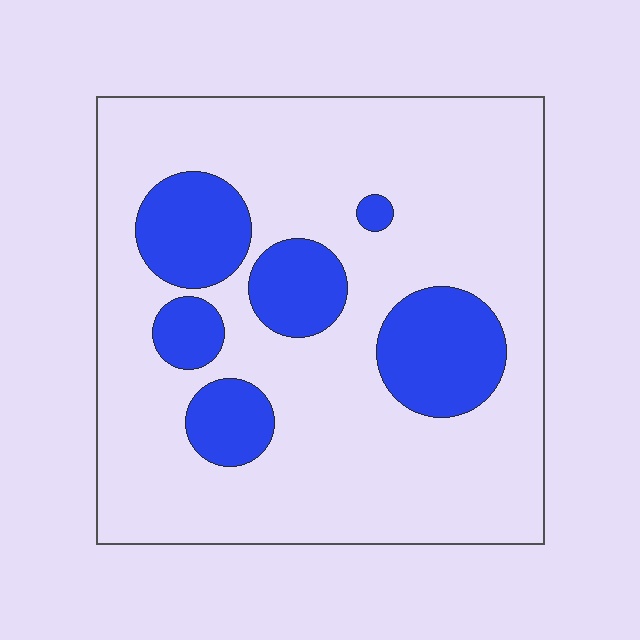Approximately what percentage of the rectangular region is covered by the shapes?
Approximately 20%.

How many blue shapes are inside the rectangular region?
6.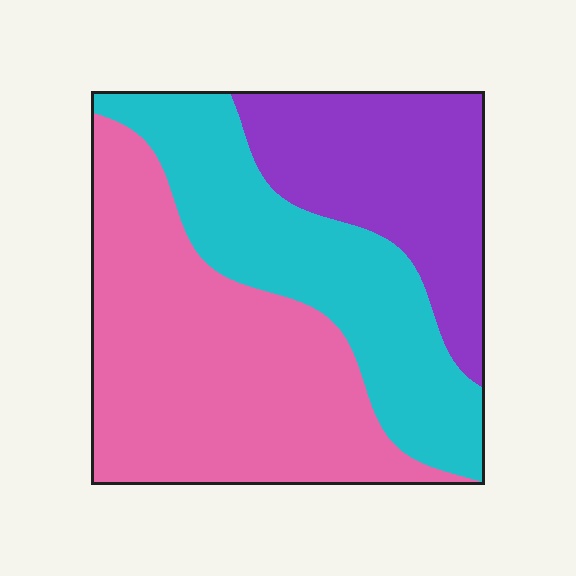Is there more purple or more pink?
Pink.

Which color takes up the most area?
Pink, at roughly 45%.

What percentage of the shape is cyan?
Cyan takes up about one third (1/3) of the shape.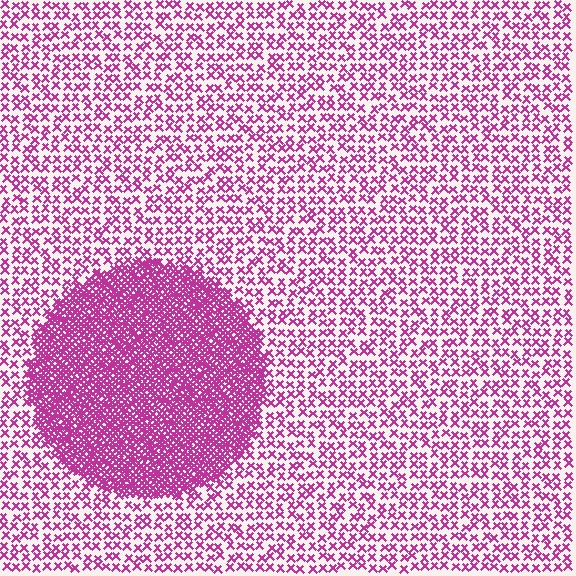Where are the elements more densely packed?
The elements are more densely packed inside the circle boundary.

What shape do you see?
I see a circle.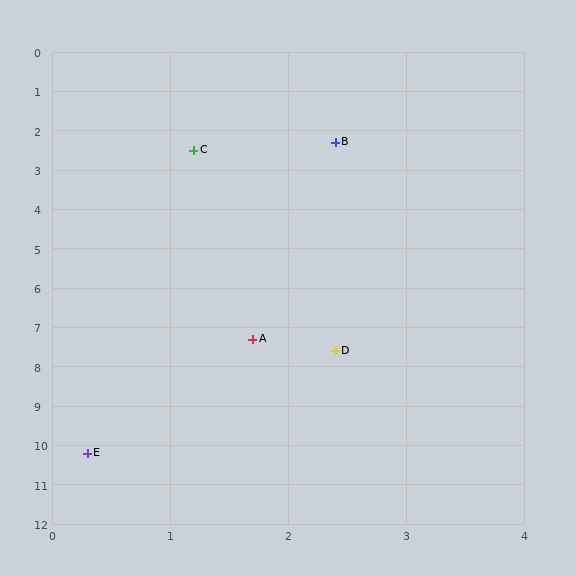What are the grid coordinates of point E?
Point E is at approximately (0.3, 10.2).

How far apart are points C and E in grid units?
Points C and E are about 7.8 grid units apart.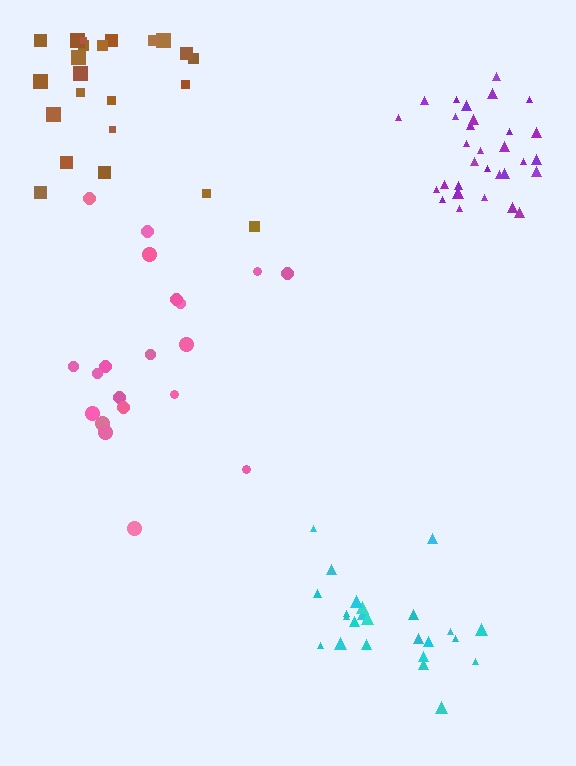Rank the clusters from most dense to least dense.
purple, cyan, brown, pink.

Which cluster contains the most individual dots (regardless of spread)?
Purple (32).